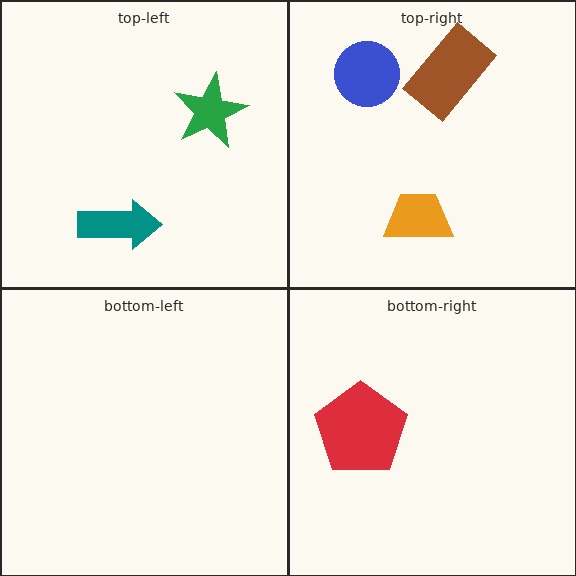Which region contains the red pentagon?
The bottom-right region.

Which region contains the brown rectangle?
The top-right region.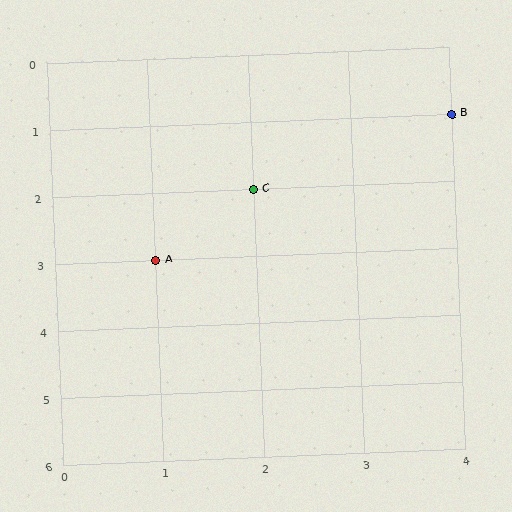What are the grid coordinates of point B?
Point B is at grid coordinates (4, 1).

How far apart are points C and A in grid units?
Points C and A are 1 column and 1 row apart (about 1.4 grid units diagonally).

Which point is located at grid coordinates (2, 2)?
Point C is at (2, 2).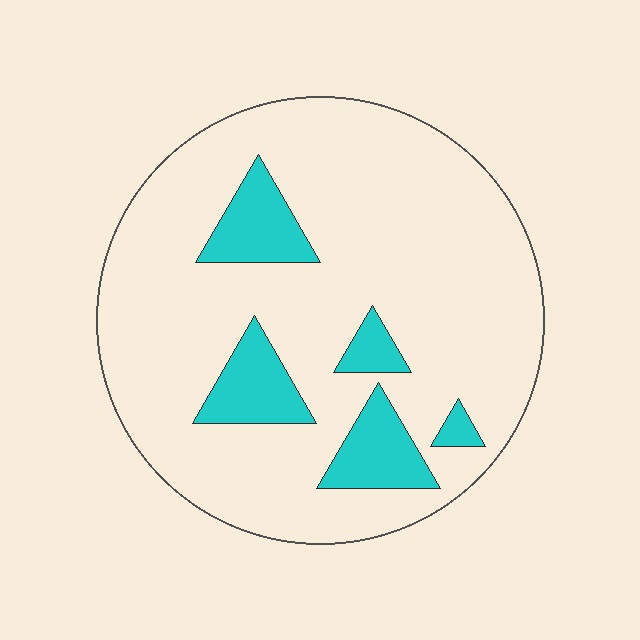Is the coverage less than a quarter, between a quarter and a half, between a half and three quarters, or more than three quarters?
Less than a quarter.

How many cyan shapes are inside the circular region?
5.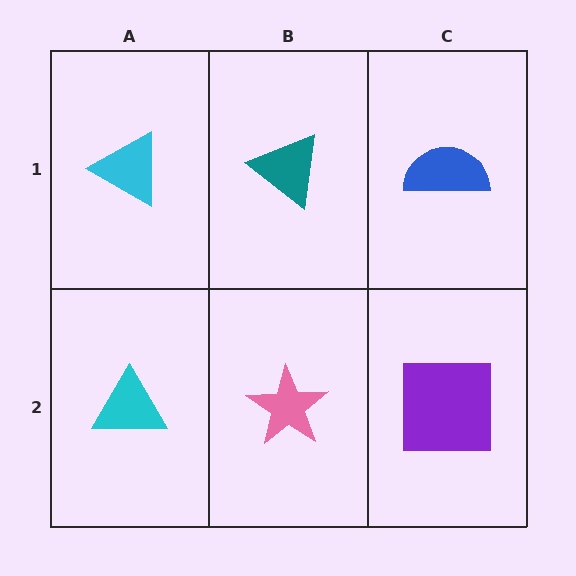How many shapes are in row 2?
3 shapes.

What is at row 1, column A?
A cyan triangle.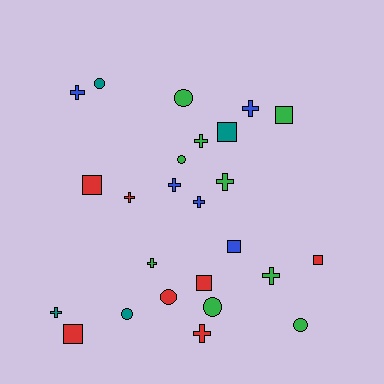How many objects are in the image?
There are 25 objects.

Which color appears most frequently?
Green, with 9 objects.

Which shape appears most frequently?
Cross, with 11 objects.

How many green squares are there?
There is 1 green square.